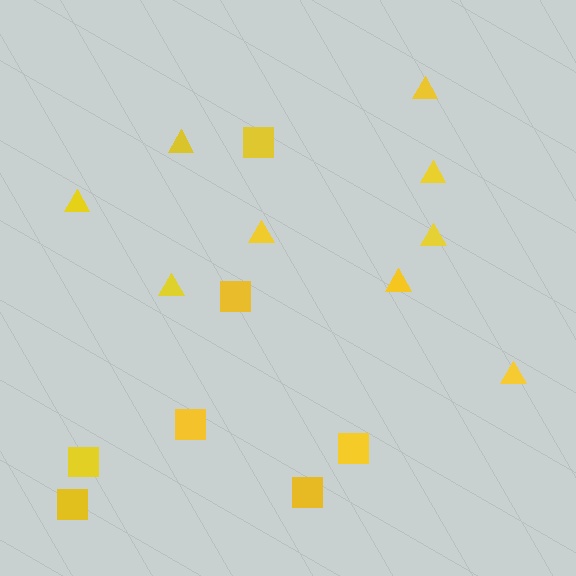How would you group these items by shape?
There are 2 groups: one group of triangles (9) and one group of squares (7).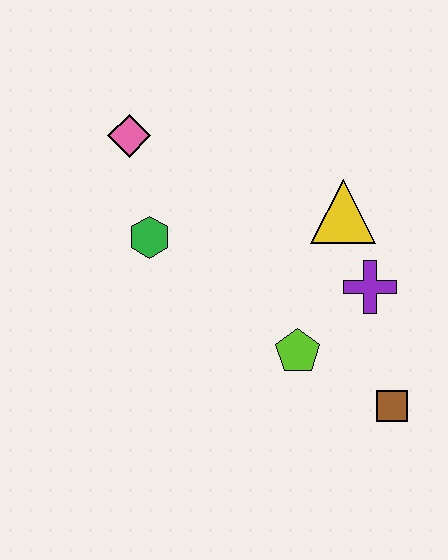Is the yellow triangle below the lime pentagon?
No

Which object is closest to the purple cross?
The yellow triangle is closest to the purple cross.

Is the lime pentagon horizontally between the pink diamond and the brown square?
Yes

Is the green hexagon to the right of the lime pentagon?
No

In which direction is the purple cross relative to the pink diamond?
The purple cross is to the right of the pink diamond.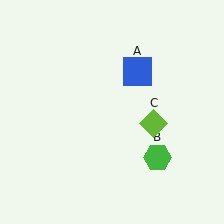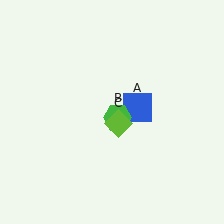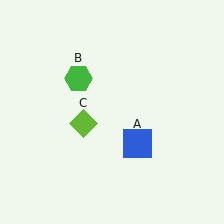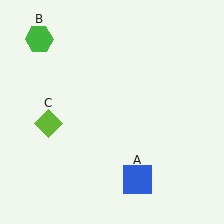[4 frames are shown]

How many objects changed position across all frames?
3 objects changed position: blue square (object A), green hexagon (object B), lime diamond (object C).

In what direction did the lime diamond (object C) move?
The lime diamond (object C) moved left.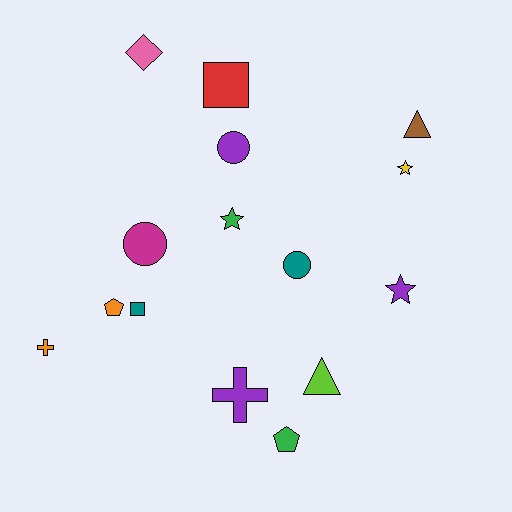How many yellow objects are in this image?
There is 1 yellow object.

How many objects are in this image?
There are 15 objects.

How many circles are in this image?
There are 3 circles.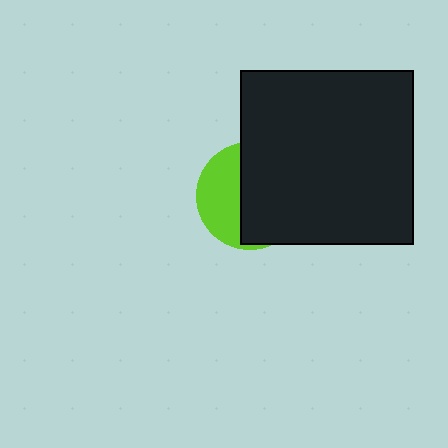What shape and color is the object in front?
The object in front is a black square.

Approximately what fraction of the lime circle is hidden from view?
Roughly 61% of the lime circle is hidden behind the black square.